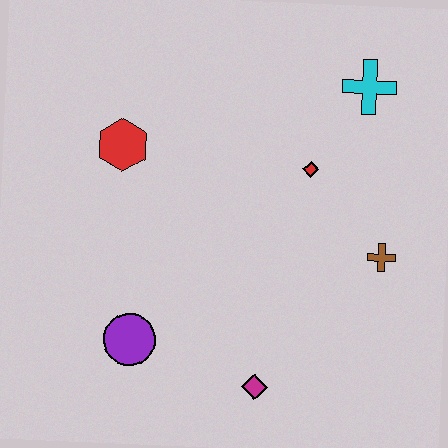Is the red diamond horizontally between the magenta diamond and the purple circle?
No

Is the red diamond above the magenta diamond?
Yes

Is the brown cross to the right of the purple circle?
Yes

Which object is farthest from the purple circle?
The cyan cross is farthest from the purple circle.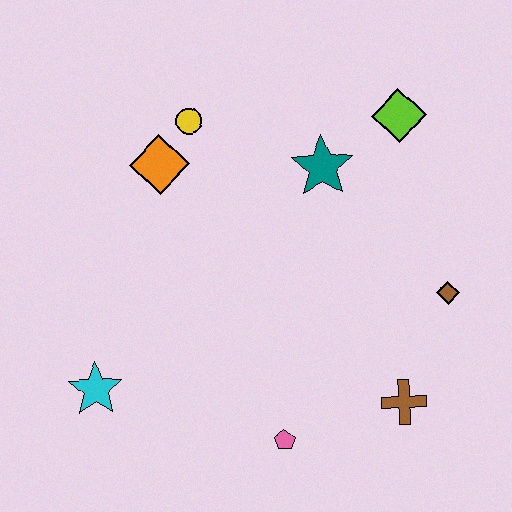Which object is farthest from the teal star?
The cyan star is farthest from the teal star.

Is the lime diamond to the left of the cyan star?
No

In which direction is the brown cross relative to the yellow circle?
The brown cross is below the yellow circle.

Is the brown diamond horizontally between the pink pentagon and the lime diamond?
No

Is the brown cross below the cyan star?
Yes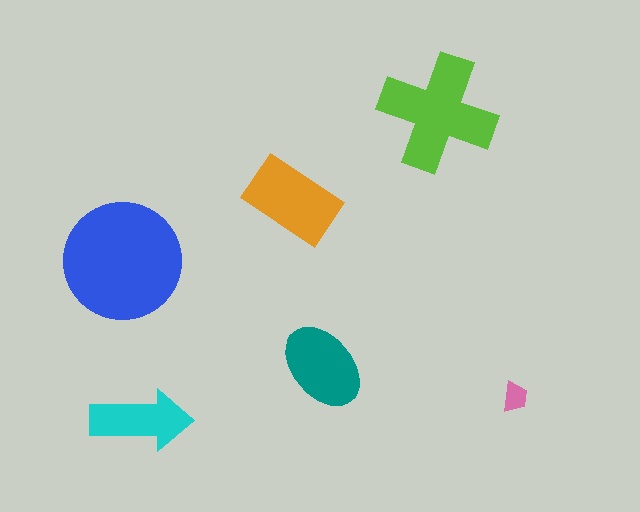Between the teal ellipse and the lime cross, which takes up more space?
The lime cross.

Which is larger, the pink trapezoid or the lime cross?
The lime cross.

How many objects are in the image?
There are 6 objects in the image.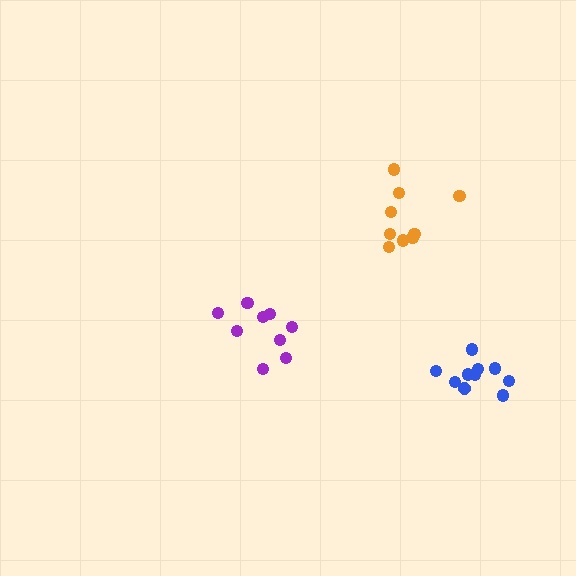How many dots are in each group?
Group 1: 10 dots, Group 2: 9 dots, Group 3: 9 dots (28 total).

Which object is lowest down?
The blue cluster is bottommost.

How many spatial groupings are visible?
There are 3 spatial groupings.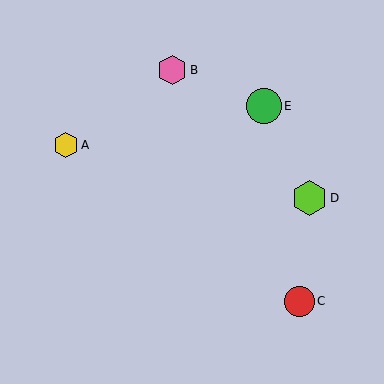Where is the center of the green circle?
The center of the green circle is at (264, 106).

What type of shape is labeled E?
Shape E is a green circle.